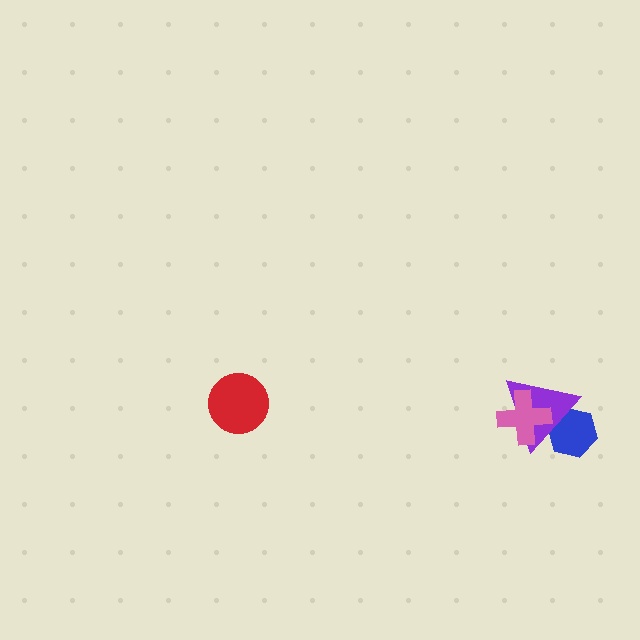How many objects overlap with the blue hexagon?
1 object overlaps with the blue hexagon.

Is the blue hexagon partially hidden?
Yes, it is partially covered by another shape.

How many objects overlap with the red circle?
0 objects overlap with the red circle.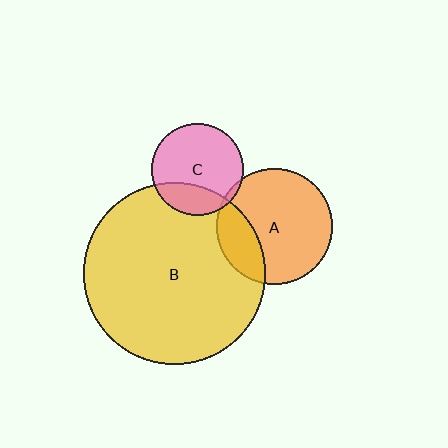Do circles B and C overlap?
Yes.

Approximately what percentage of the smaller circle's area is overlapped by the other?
Approximately 25%.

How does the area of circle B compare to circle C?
Approximately 3.9 times.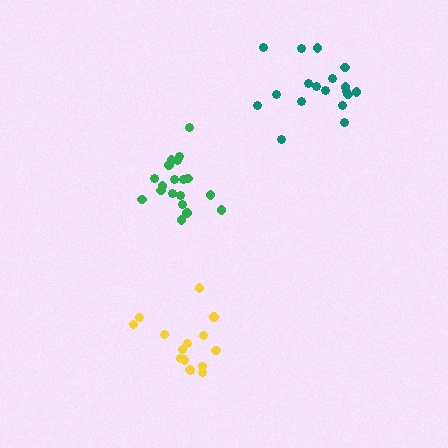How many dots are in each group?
Group 1: 18 dots, Group 2: 15 dots, Group 3: 19 dots (52 total).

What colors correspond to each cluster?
The clusters are colored: teal, yellow, green.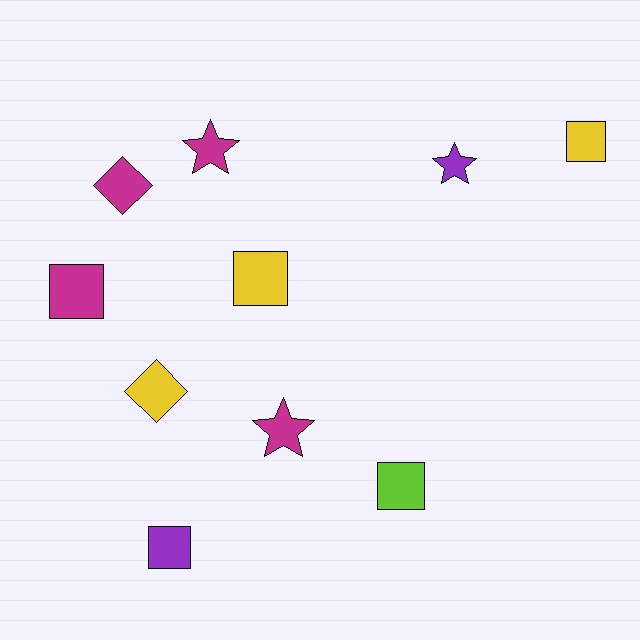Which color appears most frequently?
Magenta, with 4 objects.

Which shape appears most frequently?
Square, with 5 objects.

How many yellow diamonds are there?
There is 1 yellow diamond.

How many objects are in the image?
There are 10 objects.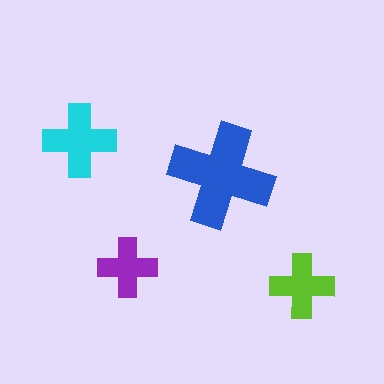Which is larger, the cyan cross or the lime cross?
The cyan one.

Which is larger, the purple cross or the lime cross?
The lime one.